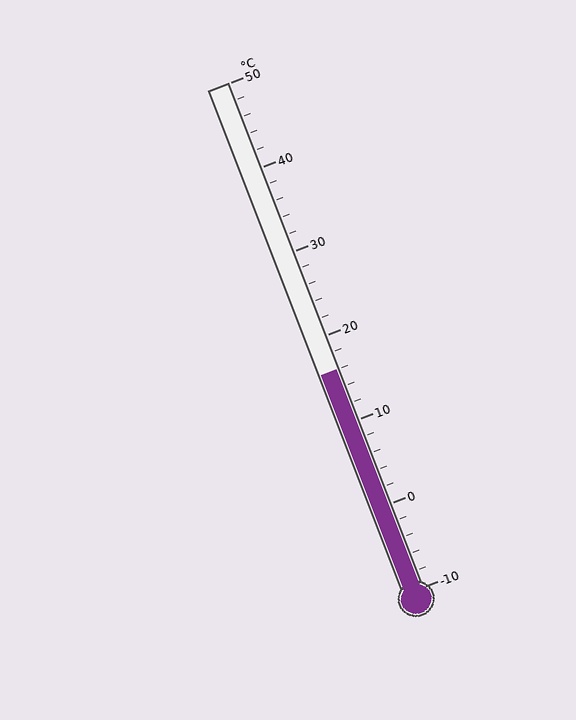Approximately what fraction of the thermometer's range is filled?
The thermometer is filled to approximately 45% of its range.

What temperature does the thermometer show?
The thermometer shows approximately 16°C.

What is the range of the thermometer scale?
The thermometer scale ranges from -10°C to 50°C.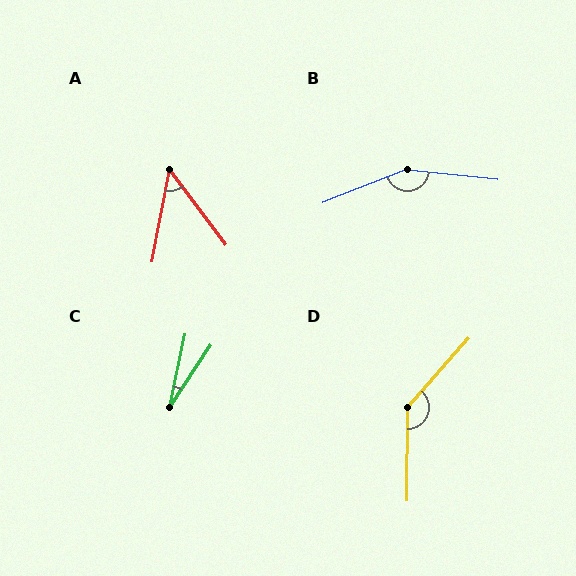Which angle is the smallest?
C, at approximately 22 degrees.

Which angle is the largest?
B, at approximately 152 degrees.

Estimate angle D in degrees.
Approximately 139 degrees.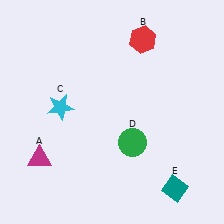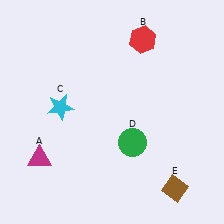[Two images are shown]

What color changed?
The diamond (E) changed from teal in Image 1 to brown in Image 2.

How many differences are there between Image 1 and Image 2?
There is 1 difference between the two images.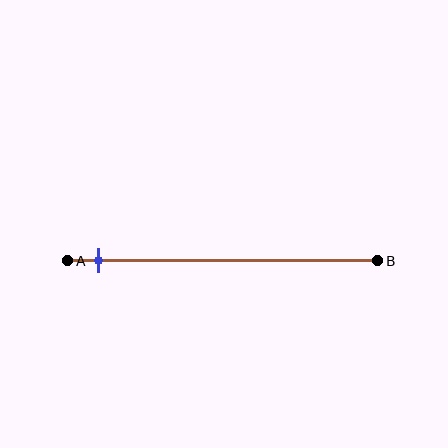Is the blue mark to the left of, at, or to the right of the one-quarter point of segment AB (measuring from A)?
The blue mark is to the left of the one-quarter point of segment AB.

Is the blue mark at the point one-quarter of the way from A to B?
No, the mark is at about 10% from A, not at the 25% one-quarter point.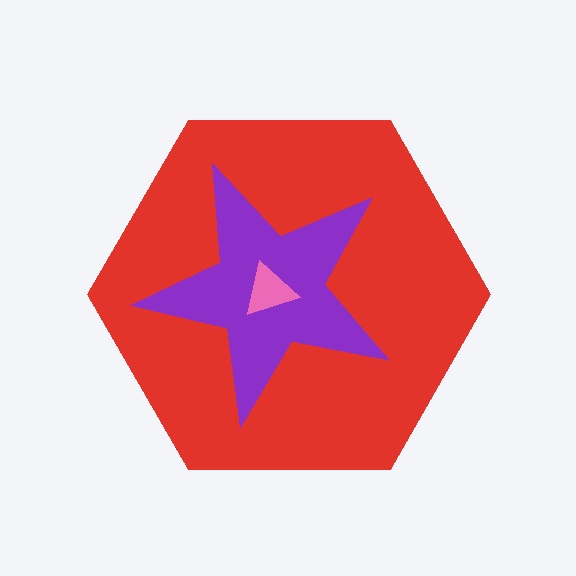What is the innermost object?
The pink triangle.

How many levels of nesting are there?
3.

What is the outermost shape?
The red hexagon.